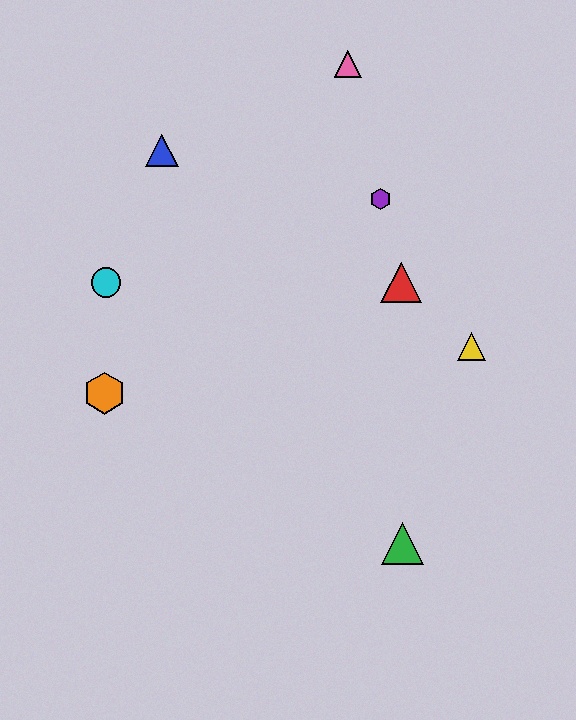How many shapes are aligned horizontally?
2 shapes (the red triangle, the cyan circle) are aligned horizontally.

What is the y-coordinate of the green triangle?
The green triangle is at y≈543.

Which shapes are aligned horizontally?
The red triangle, the cyan circle are aligned horizontally.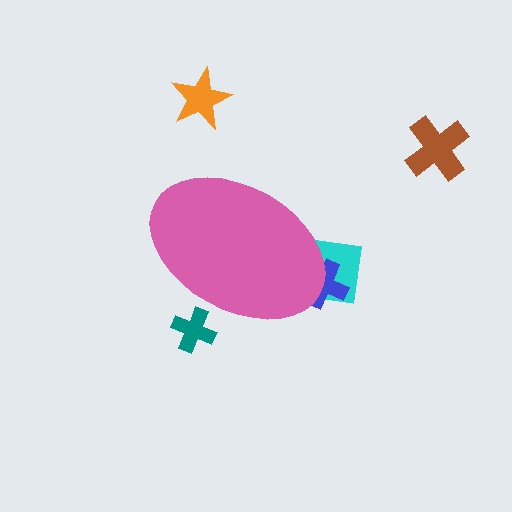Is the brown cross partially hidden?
No, the brown cross is fully visible.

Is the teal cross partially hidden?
Yes, the teal cross is partially hidden behind the pink ellipse.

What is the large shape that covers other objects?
A pink ellipse.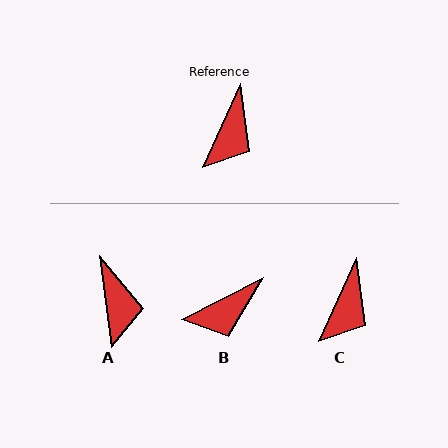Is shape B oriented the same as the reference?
No, it is off by about 38 degrees.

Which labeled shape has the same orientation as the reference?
C.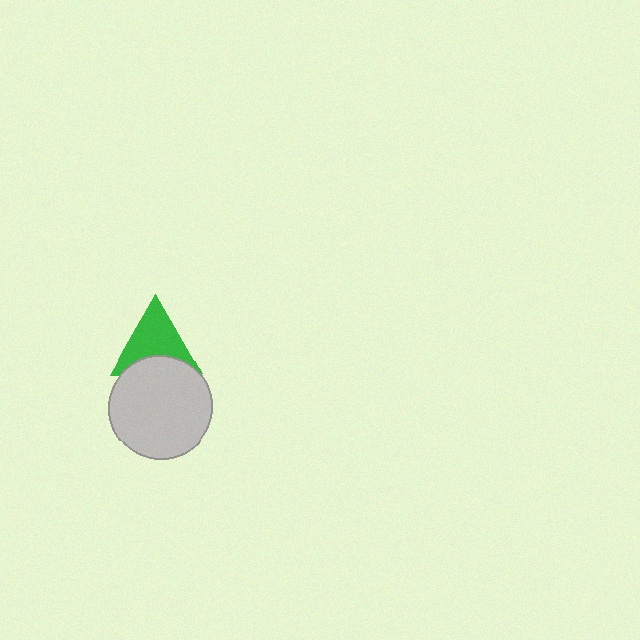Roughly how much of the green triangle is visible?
Most of it is visible (roughly 70%).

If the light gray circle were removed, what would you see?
You would see the complete green triangle.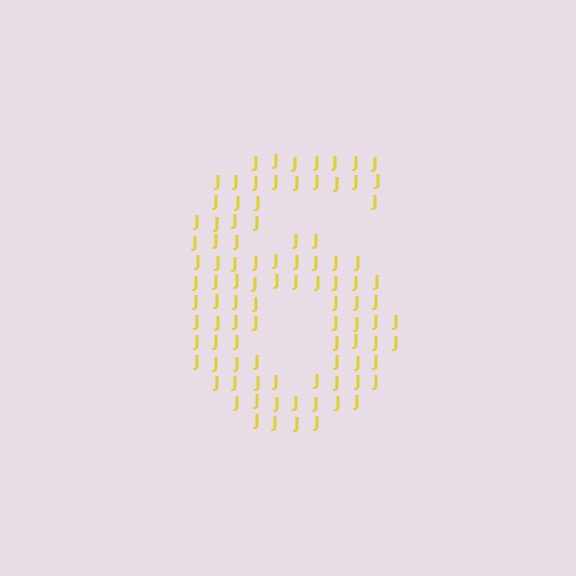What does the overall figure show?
The overall figure shows the digit 6.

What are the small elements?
The small elements are letter J's.